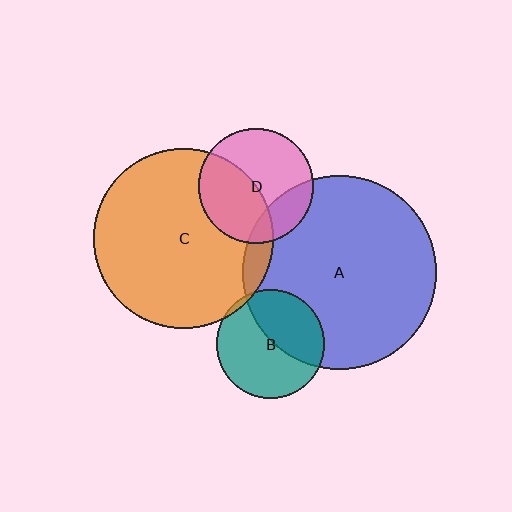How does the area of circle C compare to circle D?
Approximately 2.5 times.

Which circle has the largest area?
Circle A (blue).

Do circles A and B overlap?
Yes.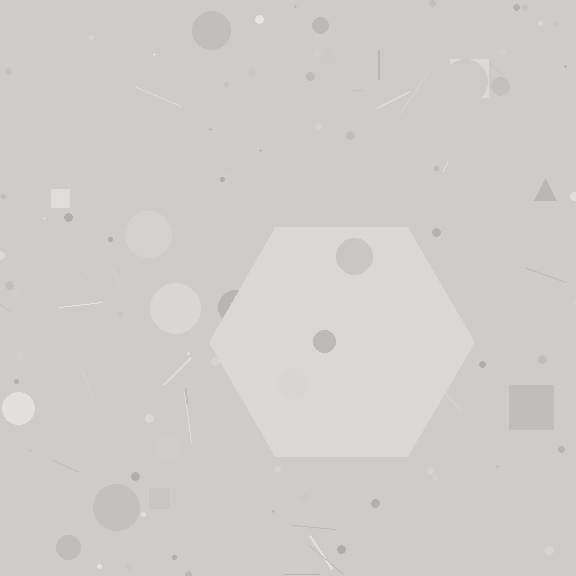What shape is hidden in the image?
A hexagon is hidden in the image.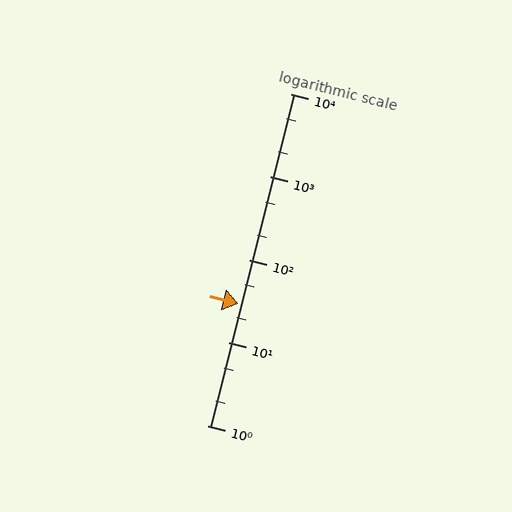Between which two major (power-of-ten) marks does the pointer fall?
The pointer is between 10 and 100.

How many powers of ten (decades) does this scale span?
The scale spans 4 decades, from 1 to 10000.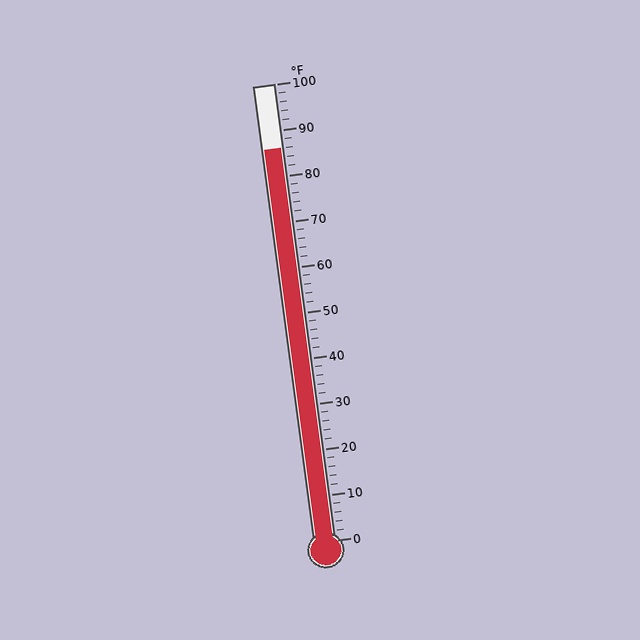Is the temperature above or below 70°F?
The temperature is above 70°F.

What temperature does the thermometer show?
The thermometer shows approximately 86°F.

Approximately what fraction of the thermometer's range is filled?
The thermometer is filled to approximately 85% of its range.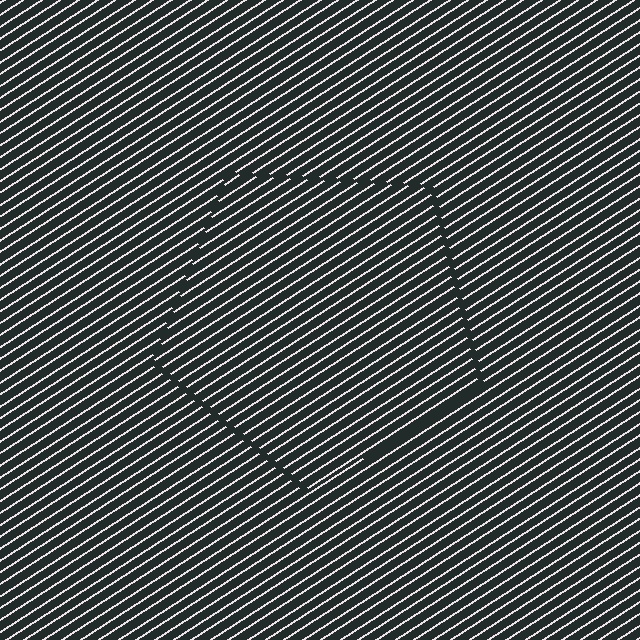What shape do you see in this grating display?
An illusory pentagon. The interior of the shape contains the same grating, shifted by half a period — the contour is defined by the phase discontinuity where line-ends from the inner and outer gratings abut.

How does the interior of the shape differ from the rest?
The interior of the shape contains the same grating, shifted by half a period — the contour is defined by the phase discontinuity where line-ends from the inner and outer gratings abut.